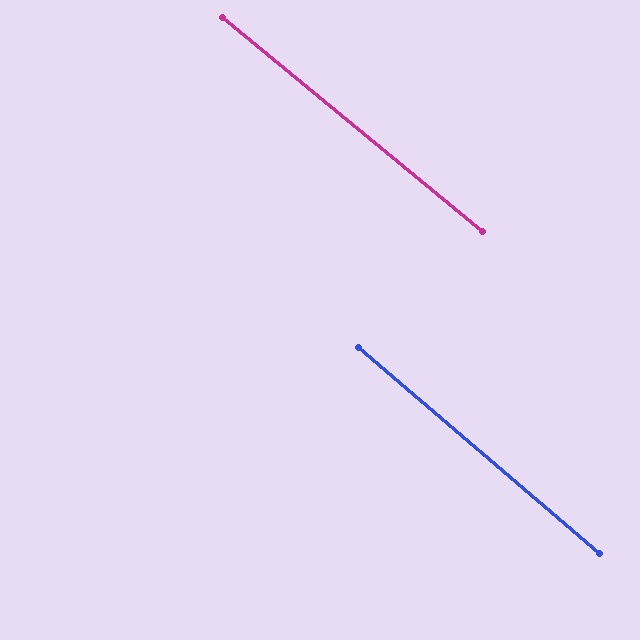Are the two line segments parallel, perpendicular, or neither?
Parallel — their directions differ by only 1.1°.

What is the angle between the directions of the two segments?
Approximately 1 degree.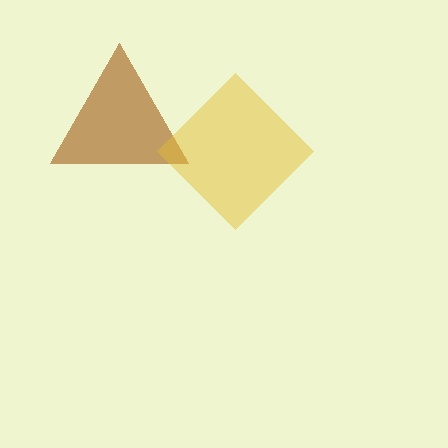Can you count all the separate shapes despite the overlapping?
Yes, there are 2 separate shapes.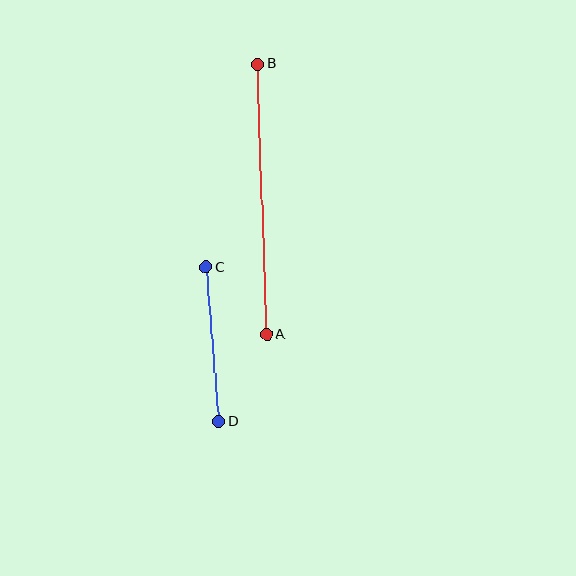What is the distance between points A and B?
The distance is approximately 271 pixels.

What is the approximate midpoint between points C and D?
The midpoint is at approximately (212, 344) pixels.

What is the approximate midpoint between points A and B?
The midpoint is at approximately (262, 199) pixels.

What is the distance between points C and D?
The distance is approximately 154 pixels.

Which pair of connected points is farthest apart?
Points A and B are farthest apart.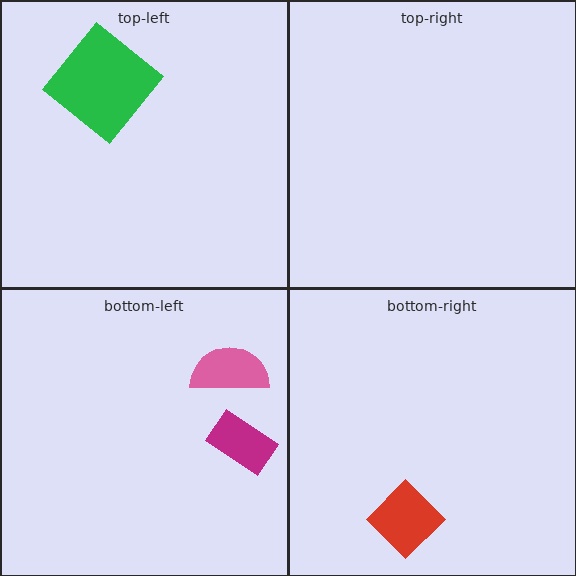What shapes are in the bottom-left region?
The pink semicircle, the magenta rectangle.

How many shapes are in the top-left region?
1.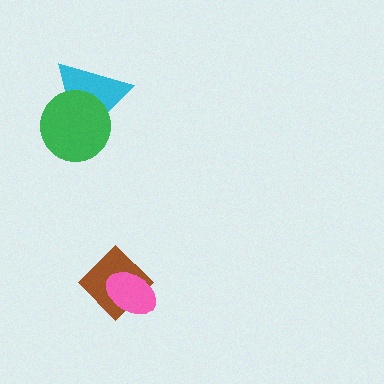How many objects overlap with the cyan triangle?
1 object overlaps with the cyan triangle.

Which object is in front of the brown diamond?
The pink ellipse is in front of the brown diamond.